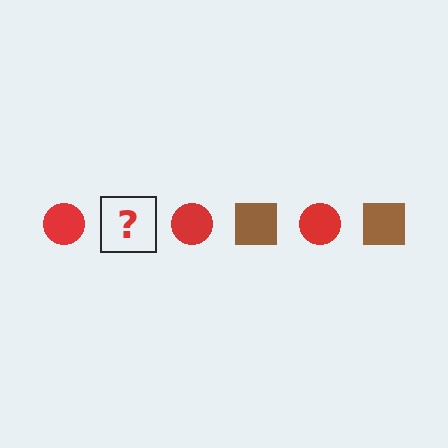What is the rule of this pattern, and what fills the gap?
The rule is that the pattern alternates between red circle and brown square. The gap should be filled with a brown square.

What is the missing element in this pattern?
The missing element is a brown square.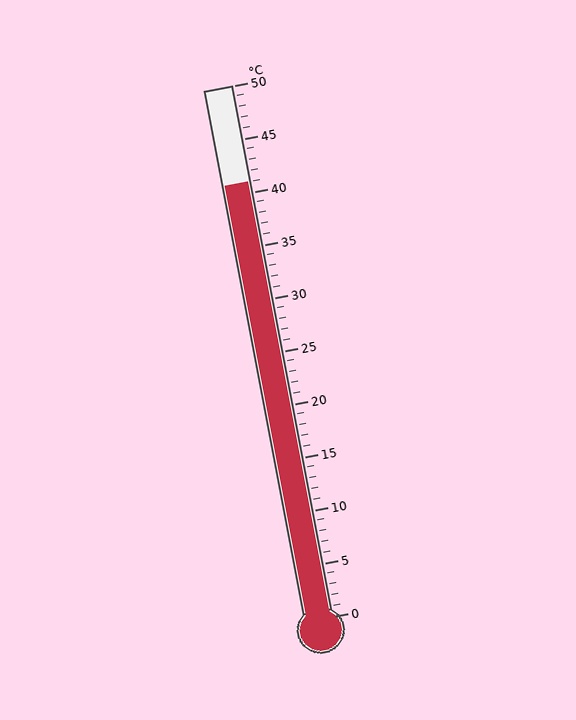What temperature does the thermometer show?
The thermometer shows approximately 41°C.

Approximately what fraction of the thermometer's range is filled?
The thermometer is filled to approximately 80% of its range.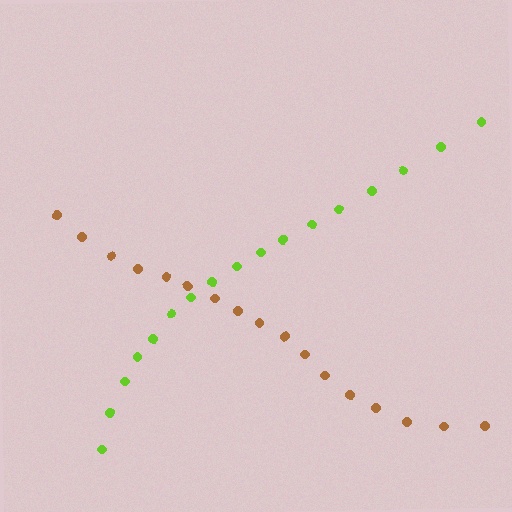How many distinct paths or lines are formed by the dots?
There are 2 distinct paths.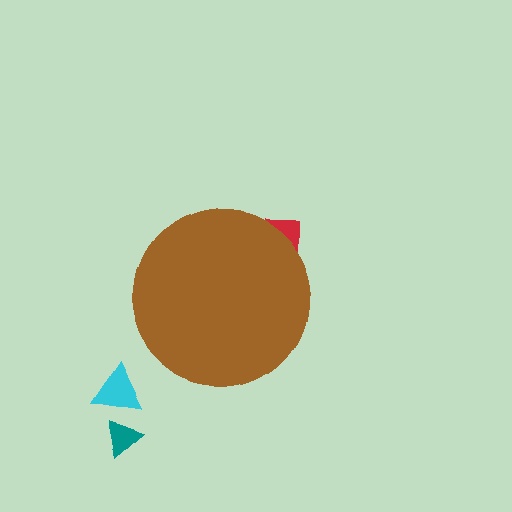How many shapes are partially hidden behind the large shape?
1 shape is partially hidden.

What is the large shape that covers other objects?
A brown circle.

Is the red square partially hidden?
Yes, the red square is partially hidden behind the brown circle.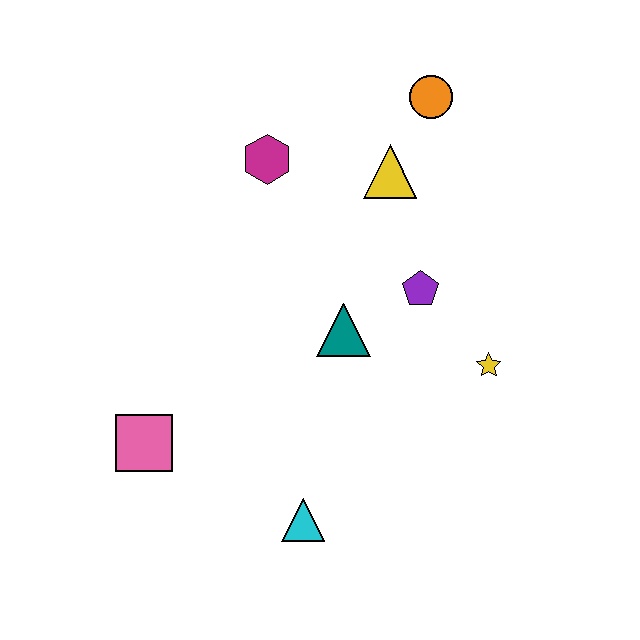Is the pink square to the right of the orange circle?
No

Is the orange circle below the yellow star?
No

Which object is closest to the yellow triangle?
The orange circle is closest to the yellow triangle.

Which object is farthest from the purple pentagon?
The pink square is farthest from the purple pentagon.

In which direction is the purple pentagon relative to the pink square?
The purple pentagon is to the right of the pink square.